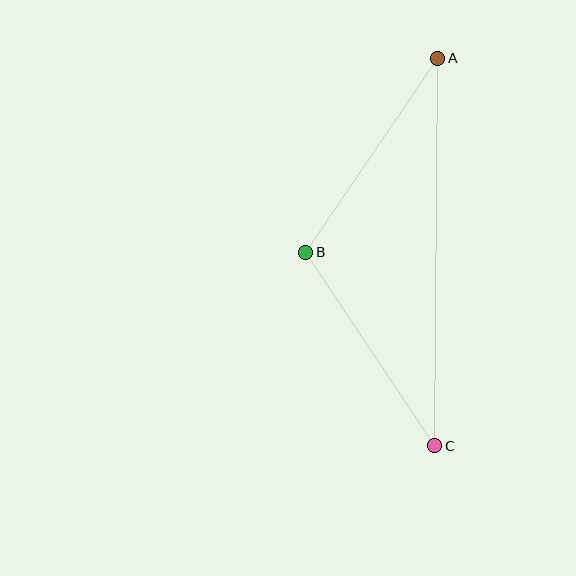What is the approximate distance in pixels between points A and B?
The distance between A and B is approximately 235 pixels.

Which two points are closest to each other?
Points B and C are closest to each other.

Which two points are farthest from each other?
Points A and C are farthest from each other.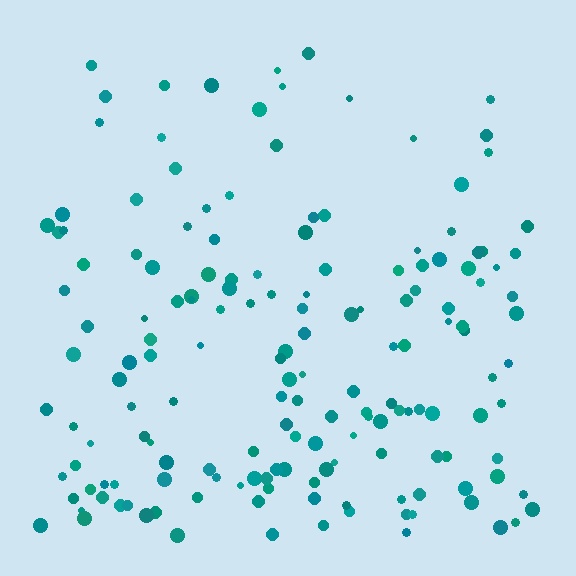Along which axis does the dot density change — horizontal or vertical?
Vertical.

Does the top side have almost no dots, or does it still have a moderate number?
Still a moderate number, just noticeably fewer than the bottom.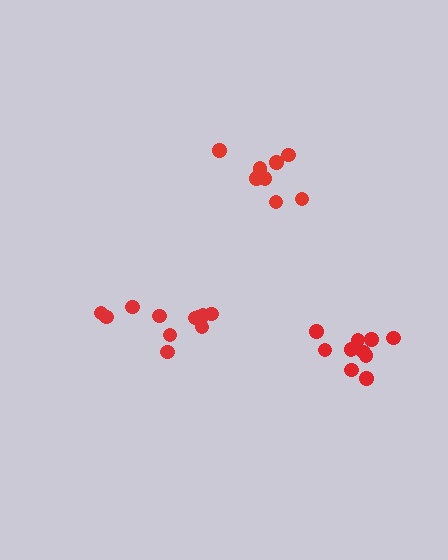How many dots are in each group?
Group 1: 11 dots, Group 2: 9 dots, Group 3: 11 dots (31 total).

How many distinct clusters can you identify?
There are 3 distinct clusters.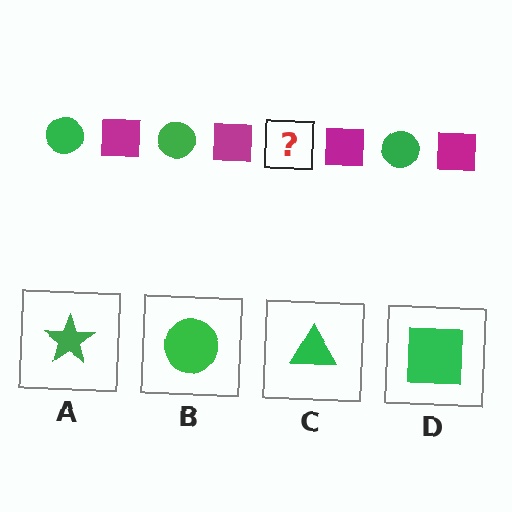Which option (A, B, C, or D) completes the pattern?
B.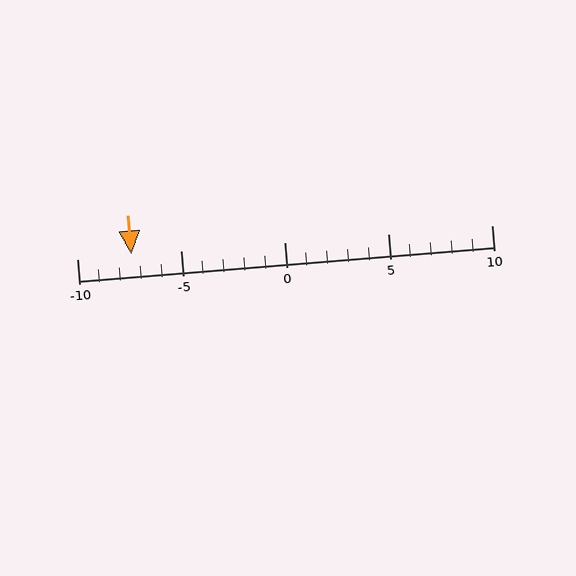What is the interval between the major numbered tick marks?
The major tick marks are spaced 5 units apart.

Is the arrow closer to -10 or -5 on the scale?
The arrow is closer to -5.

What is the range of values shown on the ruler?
The ruler shows values from -10 to 10.